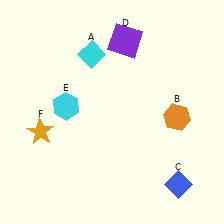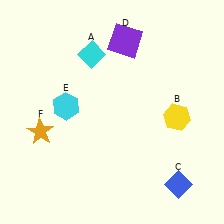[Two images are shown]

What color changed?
The hexagon (B) changed from orange in Image 1 to yellow in Image 2.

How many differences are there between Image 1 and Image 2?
There is 1 difference between the two images.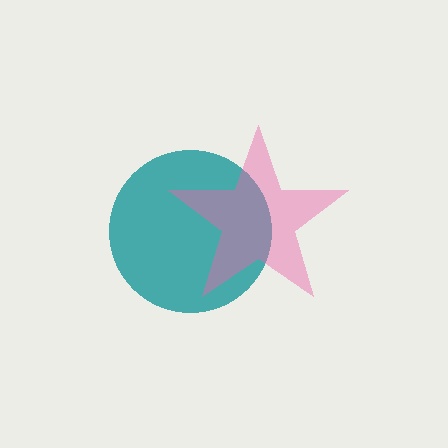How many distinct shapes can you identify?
There are 2 distinct shapes: a teal circle, a pink star.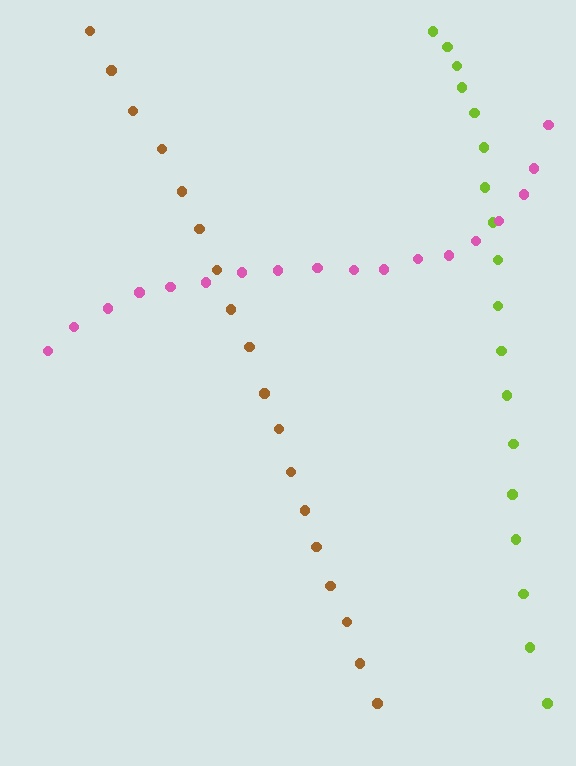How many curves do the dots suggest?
There are 3 distinct paths.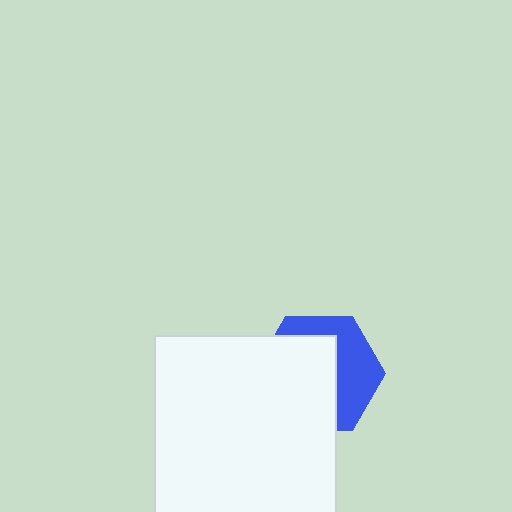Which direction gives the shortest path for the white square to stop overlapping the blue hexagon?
Moving toward the lower-left gives the shortest separation.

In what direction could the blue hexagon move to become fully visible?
The blue hexagon could move toward the upper-right. That would shift it out from behind the white square entirely.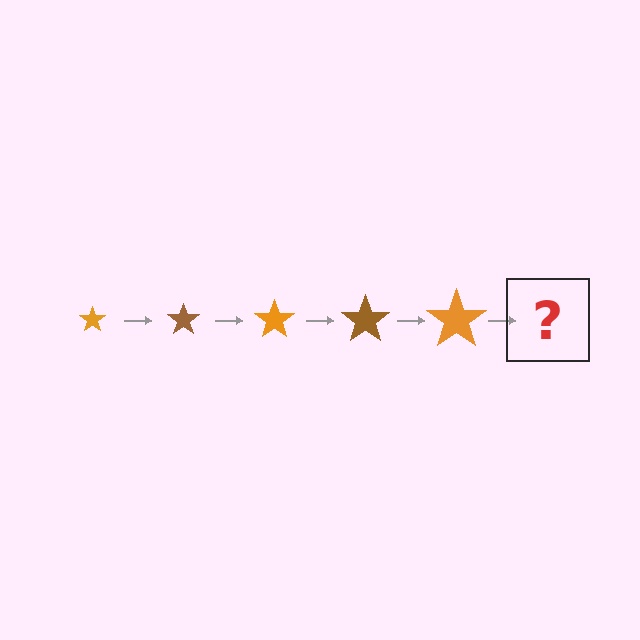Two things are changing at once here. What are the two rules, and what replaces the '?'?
The two rules are that the star grows larger each step and the color cycles through orange and brown. The '?' should be a brown star, larger than the previous one.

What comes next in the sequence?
The next element should be a brown star, larger than the previous one.